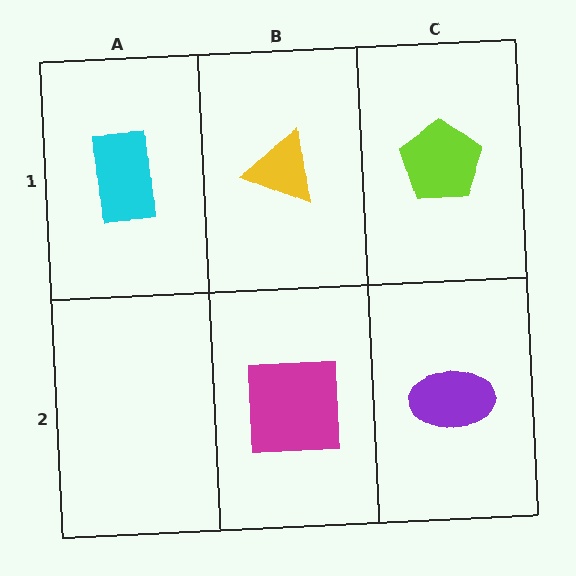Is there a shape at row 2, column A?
No, that cell is empty.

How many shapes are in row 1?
3 shapes.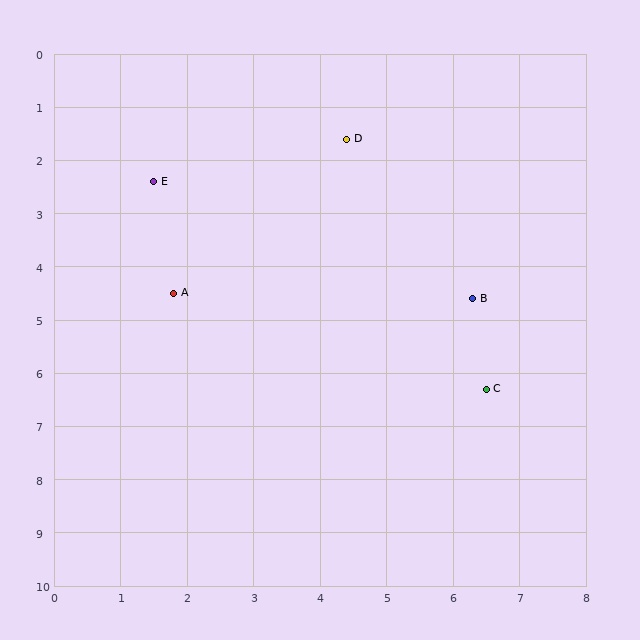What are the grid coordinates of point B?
Point B is at approximately (6.3, 4.6).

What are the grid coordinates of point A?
Point A is at approximately (1.8, 4.5).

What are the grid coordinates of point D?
Point D is at approximately (4.4, 1.6).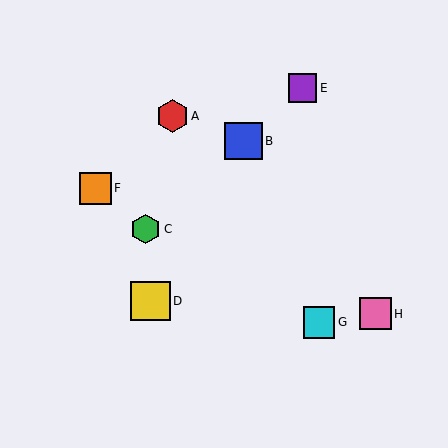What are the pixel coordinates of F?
Object F is at (95, 188).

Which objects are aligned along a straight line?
Objects B, C, E are aligned along a straight line.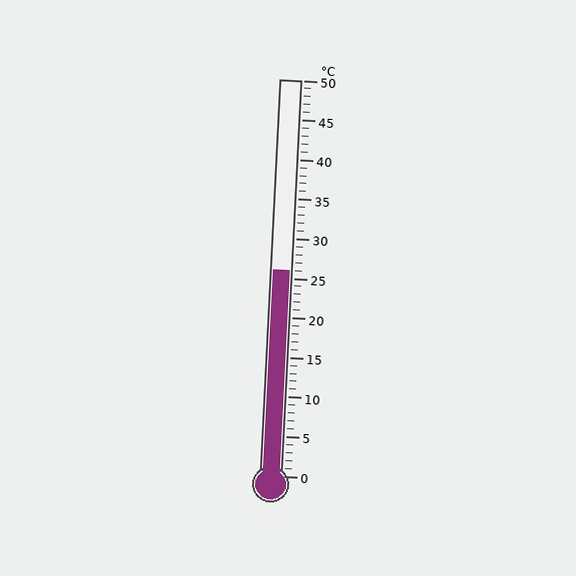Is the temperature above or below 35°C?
The temperature is below 35°C.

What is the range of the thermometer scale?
The thermometer scale ranges from 0°C to 50°C.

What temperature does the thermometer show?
The thermometer shows approximately 26°C.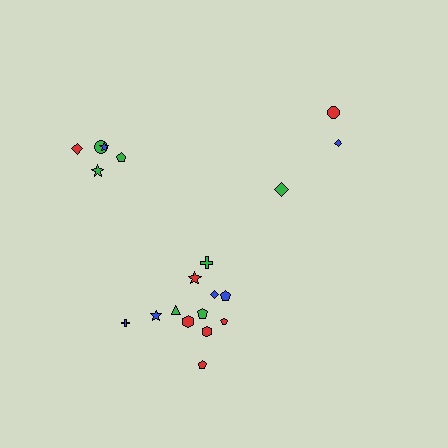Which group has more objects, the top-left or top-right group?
The top-left group.